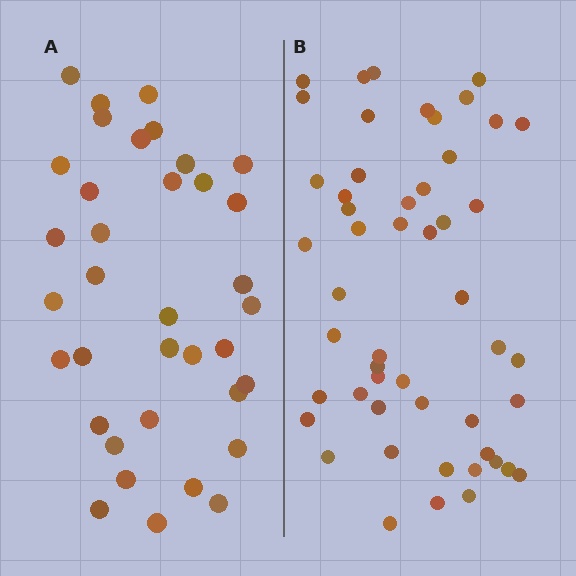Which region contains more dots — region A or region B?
Region B (the right region) has more dots.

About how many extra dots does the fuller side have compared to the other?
Region B has approximately 15 more dots than region A.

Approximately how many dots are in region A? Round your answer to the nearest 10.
About 40 dots. (The exact count is 36, which rounds to 40.)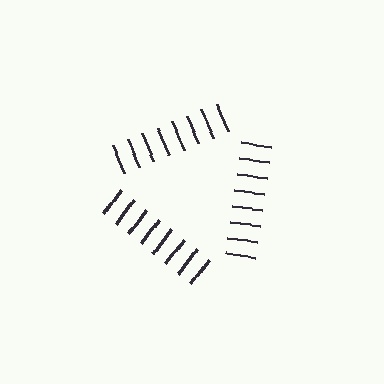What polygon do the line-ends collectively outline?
An illusory triangle — the line segments terminate on its edges but no continuous stroke is drawn.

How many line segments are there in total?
24 — 8 along each of the 3 edges.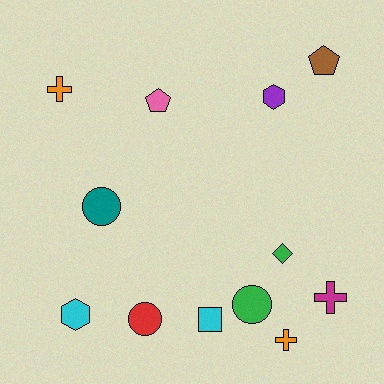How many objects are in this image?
There are 12 objects.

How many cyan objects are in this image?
There are 2 cyan objects.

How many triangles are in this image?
There are no triangles.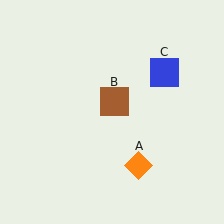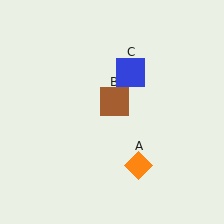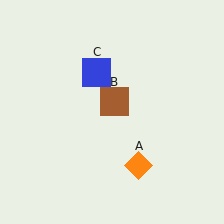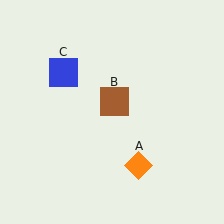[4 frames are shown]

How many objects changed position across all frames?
1 object changed position: blue square (object C).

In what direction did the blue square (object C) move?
The blue square (object C) moved left.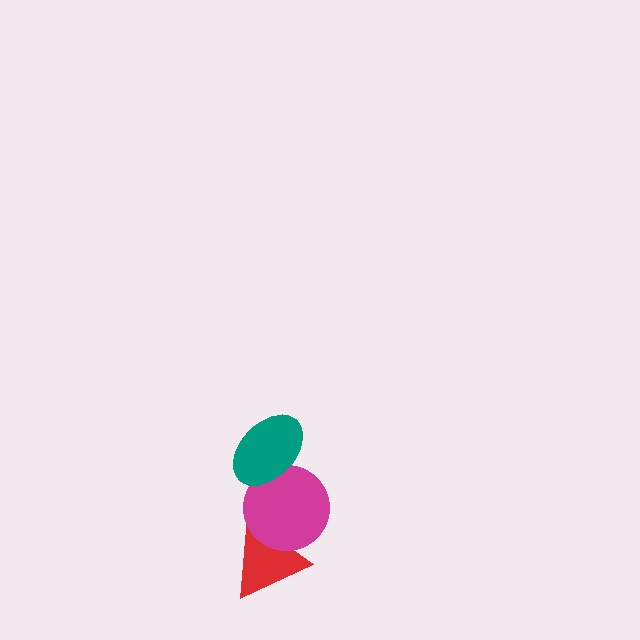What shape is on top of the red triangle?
The magenta circle is on top of the red triangle.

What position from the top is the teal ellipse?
The teal ellipse is 1st from the top.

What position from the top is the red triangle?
The red triangle is 3rd from the top.